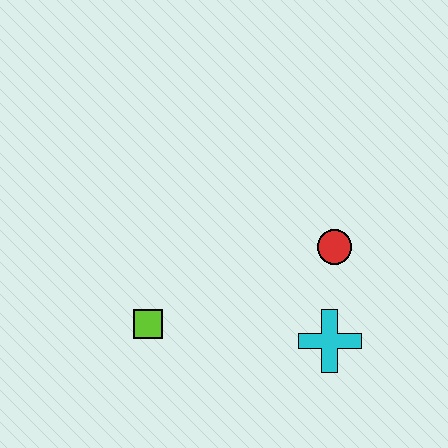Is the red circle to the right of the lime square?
Yes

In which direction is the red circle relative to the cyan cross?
The red circle is above the cyan cross.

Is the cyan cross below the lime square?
Yes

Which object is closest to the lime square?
The cyan cross is closest to the lime square.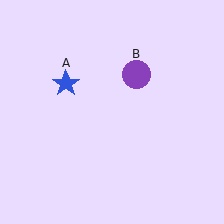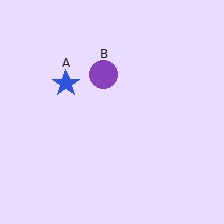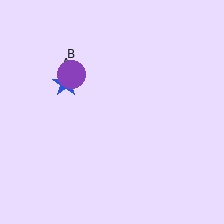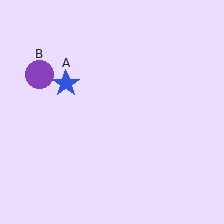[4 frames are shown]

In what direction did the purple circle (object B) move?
The purple circle (object B) moved left.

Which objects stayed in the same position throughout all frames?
Blue star (object A) remained stationary.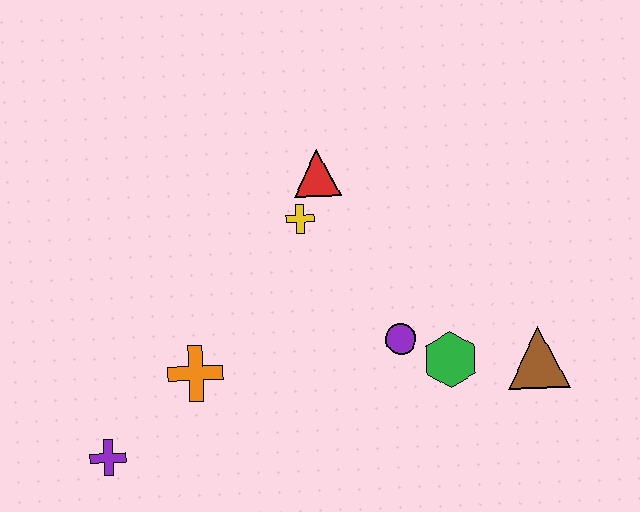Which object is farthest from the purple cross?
The brown triangle is farthest from the purple cross.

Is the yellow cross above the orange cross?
Yes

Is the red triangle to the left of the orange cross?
No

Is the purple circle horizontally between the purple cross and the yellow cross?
No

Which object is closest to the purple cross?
The orange cross is closest to the purple cross.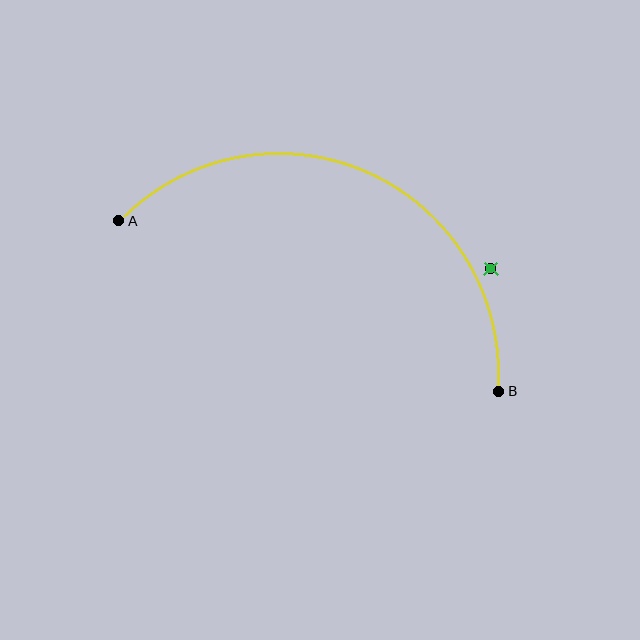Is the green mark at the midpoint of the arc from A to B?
No — the green mark does not lie on the arc at all. It sits slightly outside the curve.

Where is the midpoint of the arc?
The arc midpoint is the point on the curve farthest from the straight line joining A and B. It sits above that line.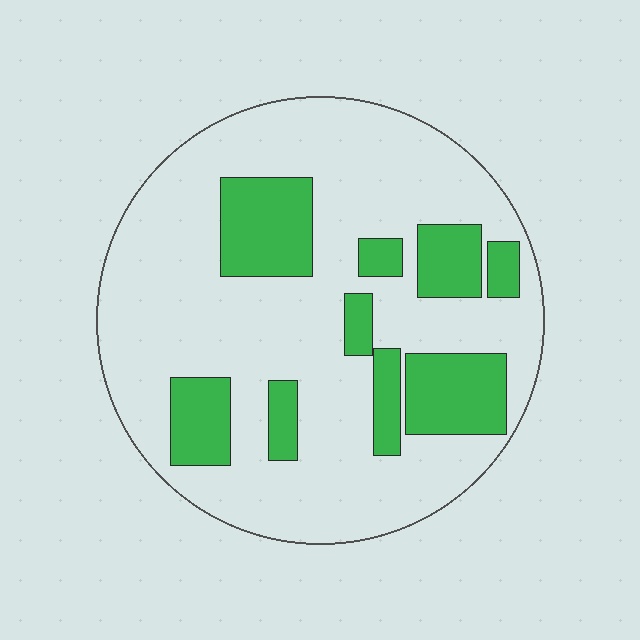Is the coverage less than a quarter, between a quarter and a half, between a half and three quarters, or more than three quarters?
Less than a quarter.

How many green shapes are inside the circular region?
9.